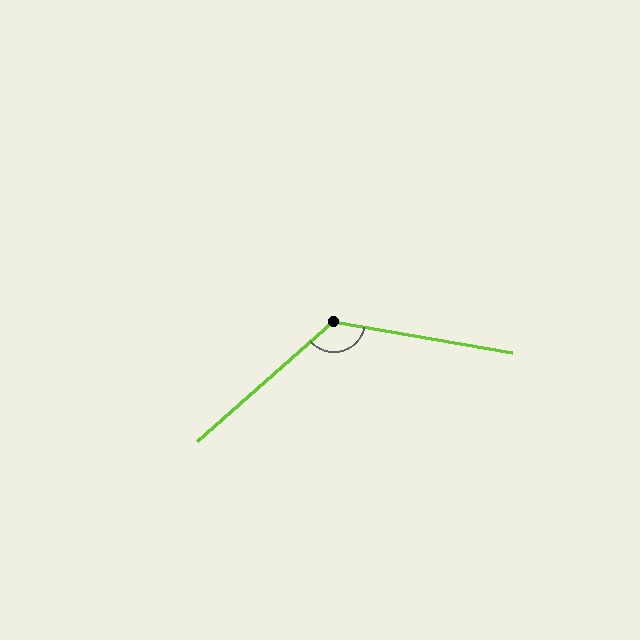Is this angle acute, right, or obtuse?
It is obtuse.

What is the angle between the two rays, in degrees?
Approximately 129 degrees.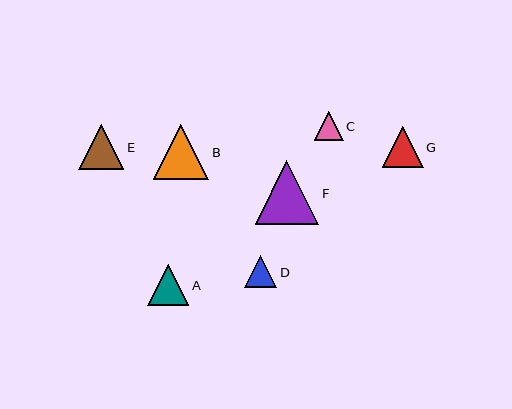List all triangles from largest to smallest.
From largest to smallest: F, B, E, G, A, D, C.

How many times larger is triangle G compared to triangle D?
Triangle G is approximately 1.3 times the size of triangle D.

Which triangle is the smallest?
Triangle C is the smallest with a size of approximately 29 pixels.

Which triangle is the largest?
Triangle F is the largest with a size of approximately 64 pixels.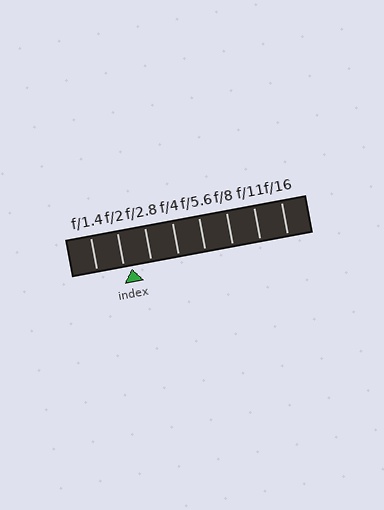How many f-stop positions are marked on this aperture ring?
There are 8 f-stop positions marked.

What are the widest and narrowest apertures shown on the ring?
The widest aperture shown is f/1.4 and the narrowest is f/16.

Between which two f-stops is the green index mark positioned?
The index mark is between f/2 and f/2.8.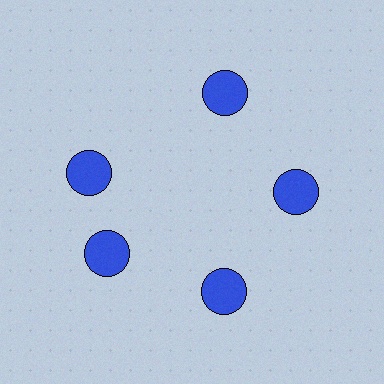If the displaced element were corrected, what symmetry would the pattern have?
It would have 5-fold rotational symmetry — the pattern would map onto itself every 72 degrees.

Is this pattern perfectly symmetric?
No. The 5 blue circles are arranged in a ring, but one element near the 10 o'clock position is rotated out of alignment along the ring, breaking the 5-fold rotational symmetry.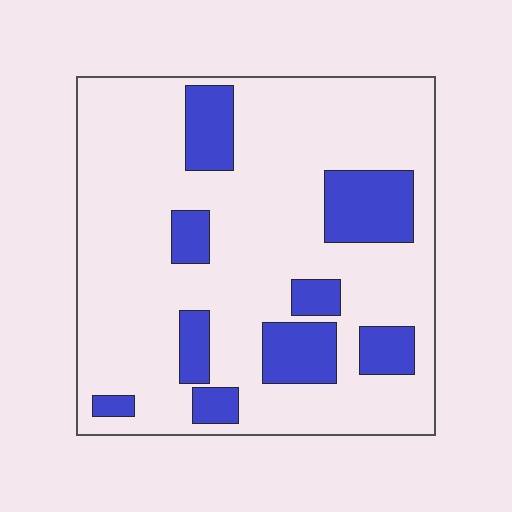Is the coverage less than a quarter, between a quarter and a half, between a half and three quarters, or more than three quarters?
Less than a quarter.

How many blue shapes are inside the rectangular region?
9.